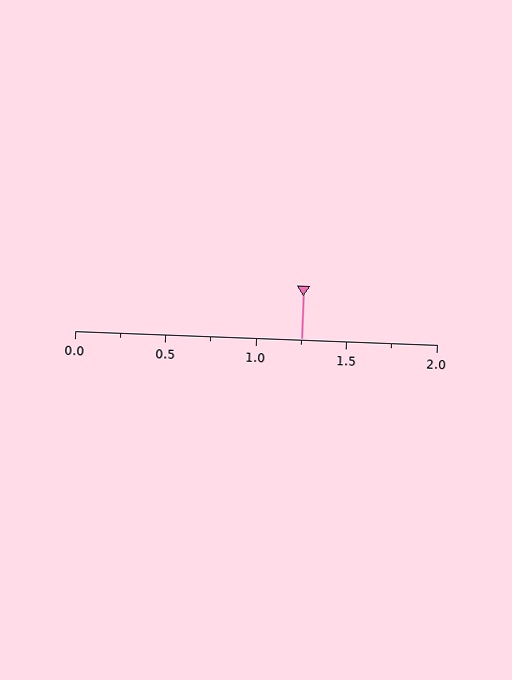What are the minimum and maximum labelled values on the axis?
The axis runs from 0.0 to 2.0.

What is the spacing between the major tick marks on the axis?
The major ticks are spaced 0.5 apart.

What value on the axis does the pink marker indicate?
The marker indicates approximately 1.25.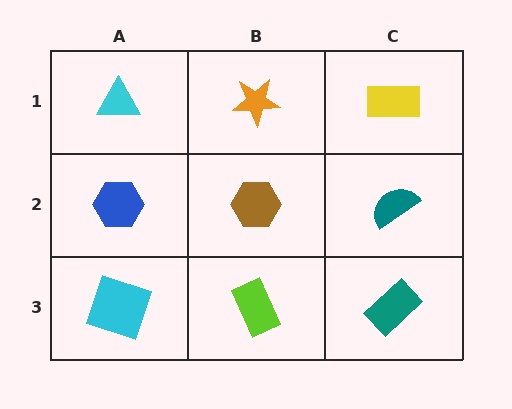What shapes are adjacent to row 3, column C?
A teal semicircle (row 2, column C), a lime rectangle (row 3, column B).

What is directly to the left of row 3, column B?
A cyan square.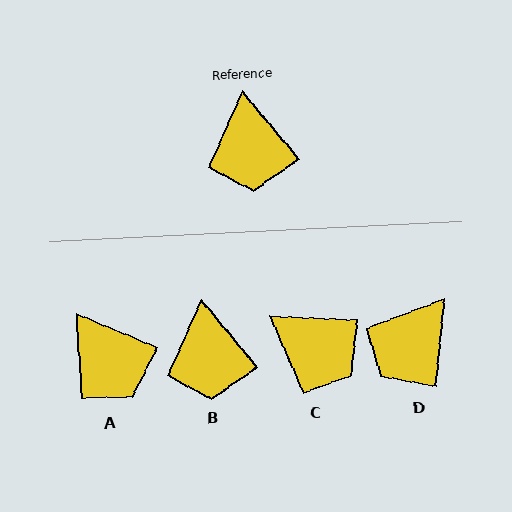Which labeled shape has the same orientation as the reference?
B.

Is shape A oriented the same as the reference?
No, it is off by about 28 degrees.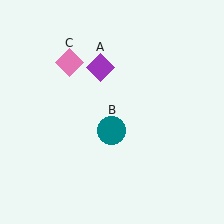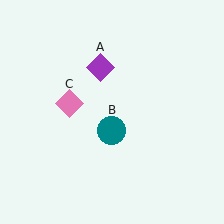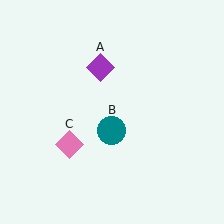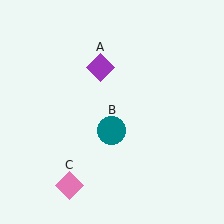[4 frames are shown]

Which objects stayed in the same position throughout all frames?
Purple diamond (object A) and teal circle (object B) remained stationary.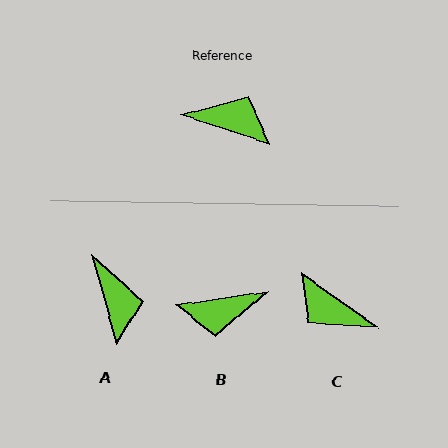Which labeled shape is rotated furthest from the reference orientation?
C, about 162 degrees away.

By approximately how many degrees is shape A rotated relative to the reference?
Approximately 57 degrees clockwise.